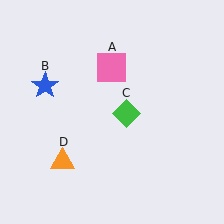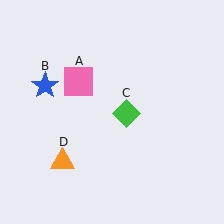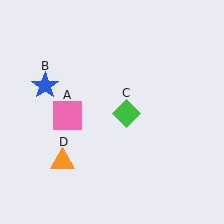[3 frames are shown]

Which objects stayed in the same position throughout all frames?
Blue star (object B) and green diamond (object C) and orange triangle (object D) remained stationary.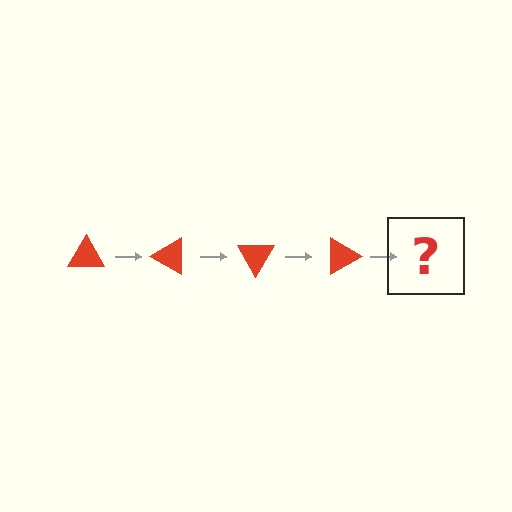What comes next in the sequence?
The next element should be a red triangle rotated 120 degrees.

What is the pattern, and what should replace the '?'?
The pattern is that the triangle rotates 30 degrees each step. The '?' should be a red triangle rotated 120 degrees.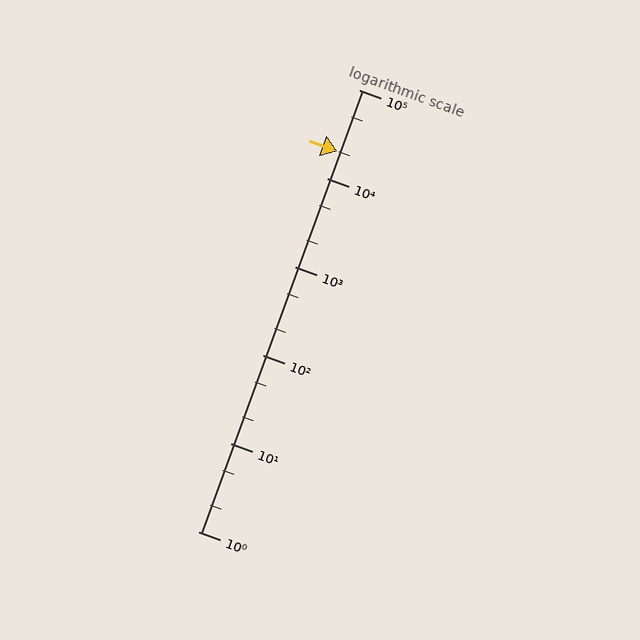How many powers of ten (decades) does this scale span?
The scale spans 5 decades, from 1 to 100000.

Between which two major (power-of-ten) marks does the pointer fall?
The pointer is between 10000 and 100000.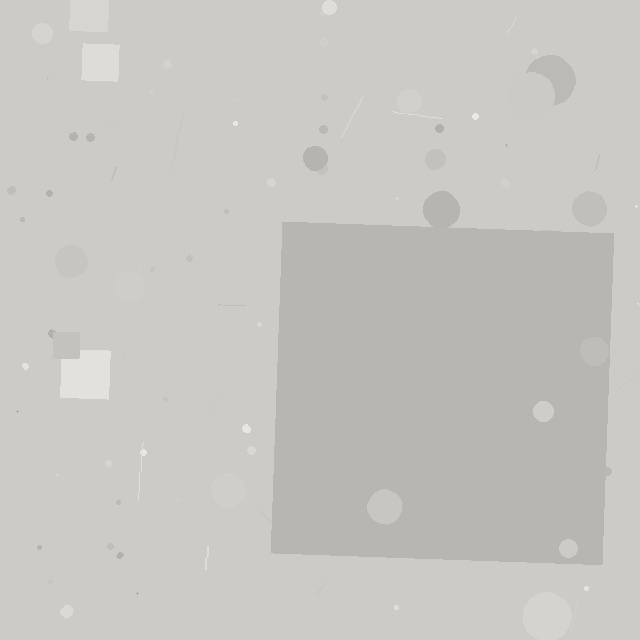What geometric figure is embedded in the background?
A square is embedded in the background.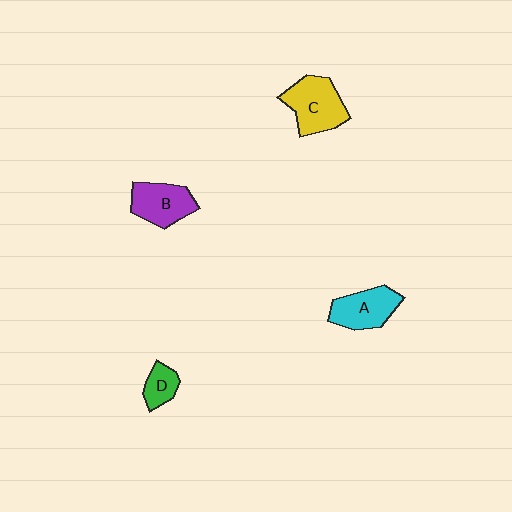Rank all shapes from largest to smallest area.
From largest to smallest: C (yellow), A (cyan), B (purple), D (green).